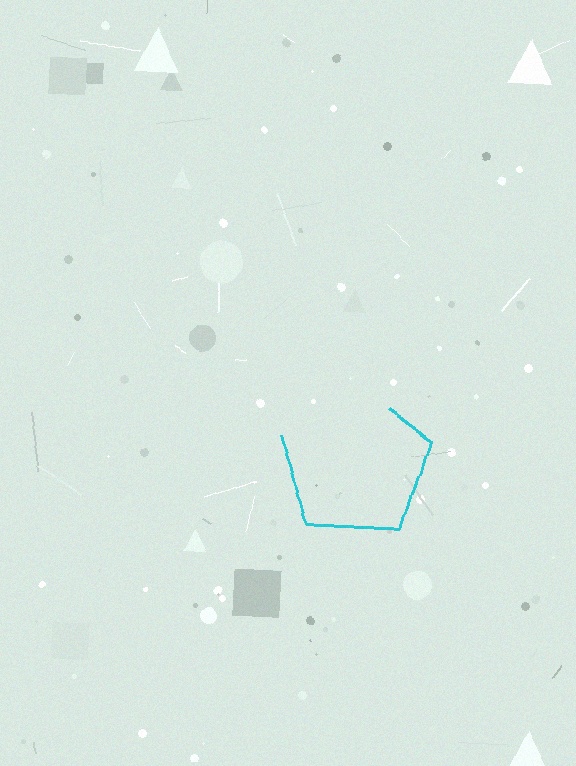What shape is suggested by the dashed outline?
The dashed outline suggests a pentagon.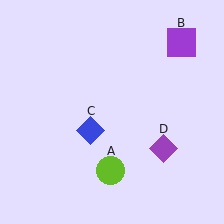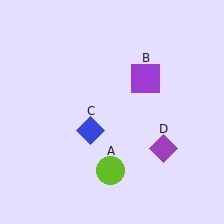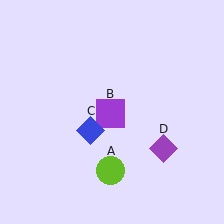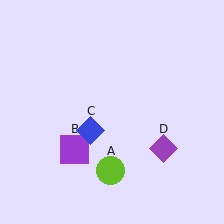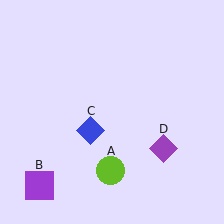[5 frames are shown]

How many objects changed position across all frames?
1 object changed position: purple square (object B).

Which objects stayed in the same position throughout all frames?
Lime circle (object A) and blue diamond (object C) and purple diamond (object D) remained stationary.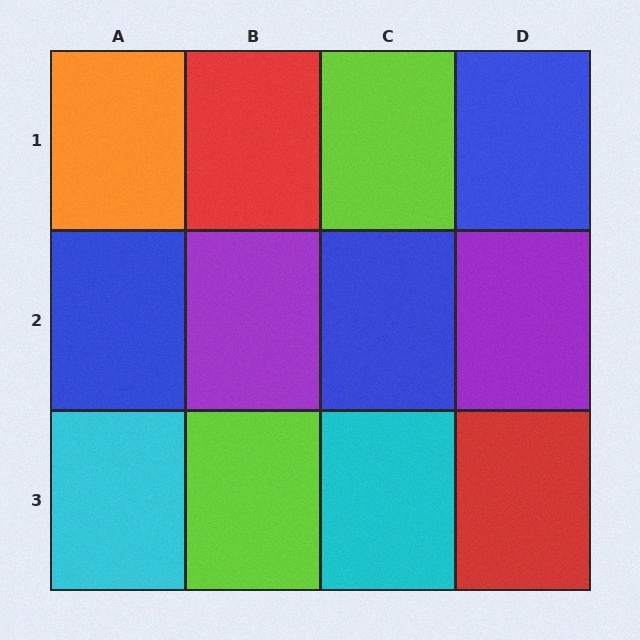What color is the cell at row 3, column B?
Lime.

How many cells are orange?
1 cell is orange.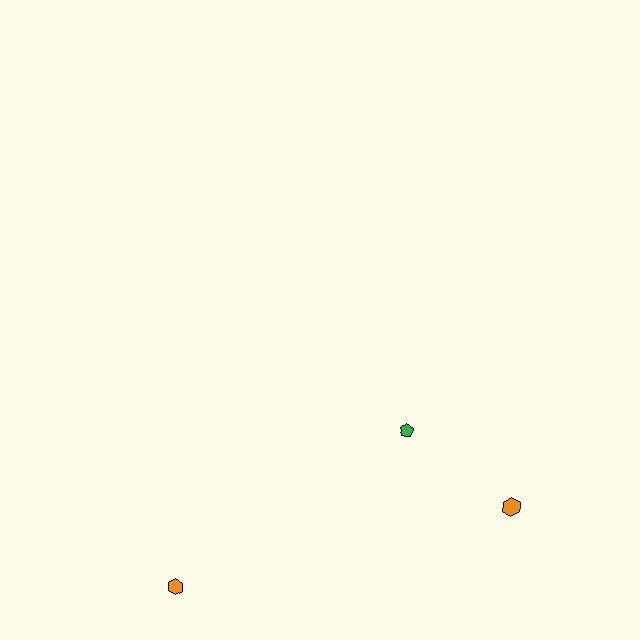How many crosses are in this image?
There are no crosses.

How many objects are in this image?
There are 3 objects.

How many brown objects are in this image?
There are no brown objects.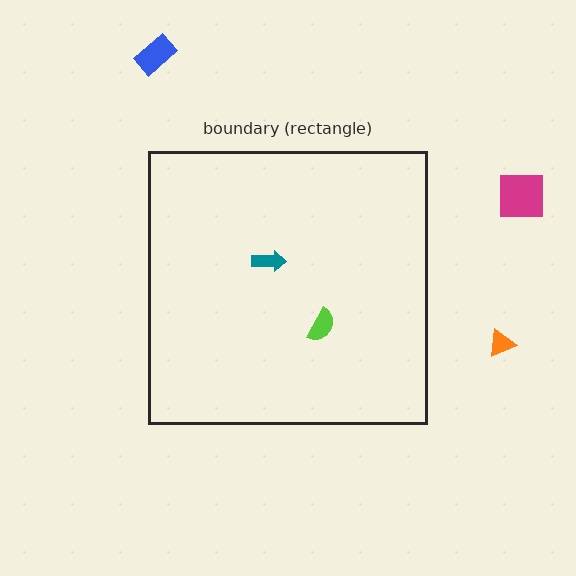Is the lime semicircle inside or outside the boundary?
Inside.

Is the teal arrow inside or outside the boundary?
Inside.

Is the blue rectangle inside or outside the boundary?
Outside.